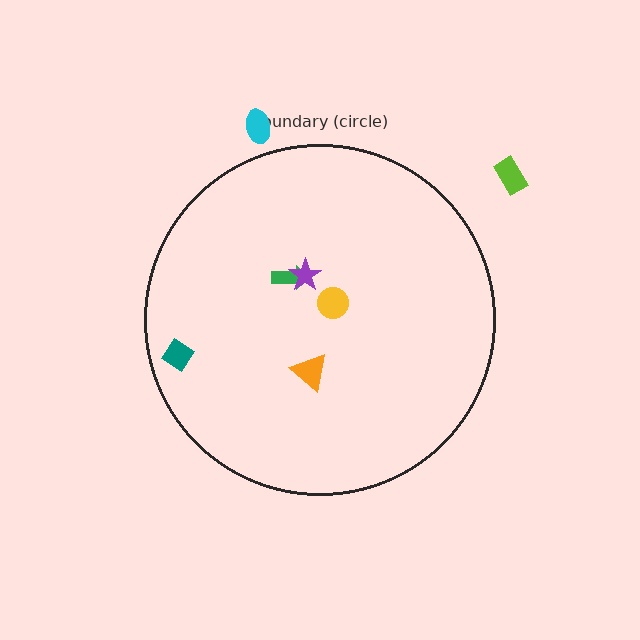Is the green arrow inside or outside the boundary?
Inside.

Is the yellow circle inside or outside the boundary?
Inside.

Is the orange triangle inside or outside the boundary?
Inside.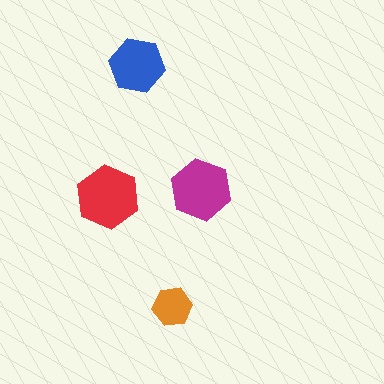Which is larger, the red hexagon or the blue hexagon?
The red one.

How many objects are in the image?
There are 4 objects in the image.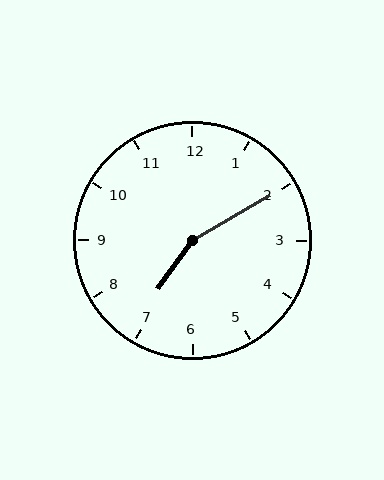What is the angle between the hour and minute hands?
Approximately 155 degrees.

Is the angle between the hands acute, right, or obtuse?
It is obtuse.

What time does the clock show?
7:10.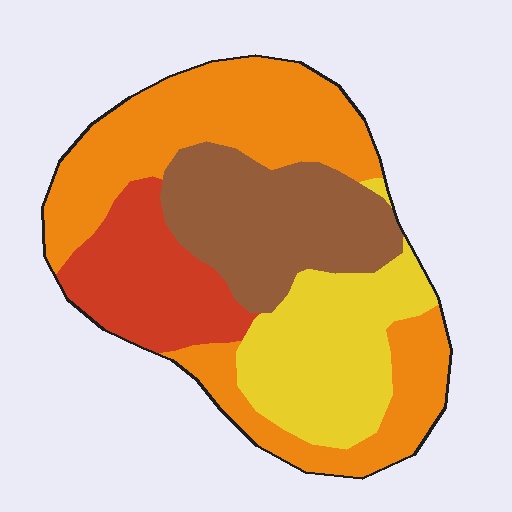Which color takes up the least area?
Red, at roughly 15%.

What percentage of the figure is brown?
Brown takes up less than a quarter of the figure.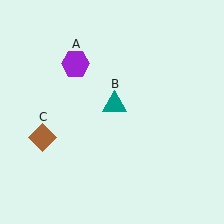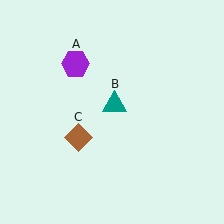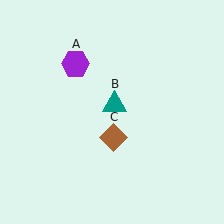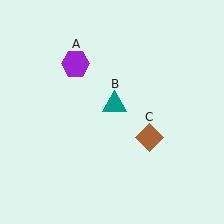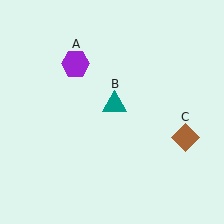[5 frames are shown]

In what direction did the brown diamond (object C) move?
The brown diamond (object C) moved right.